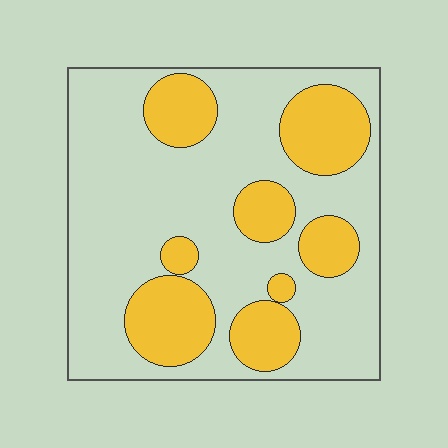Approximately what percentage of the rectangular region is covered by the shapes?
Approximately 30%.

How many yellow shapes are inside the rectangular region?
8.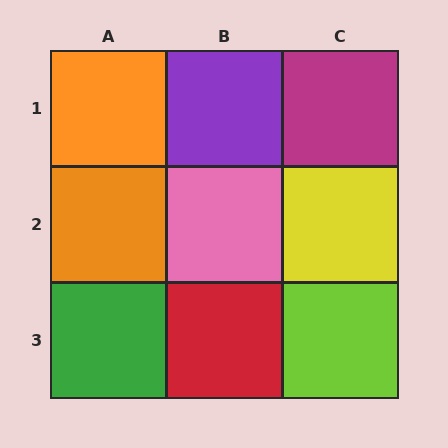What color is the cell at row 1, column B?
Purple.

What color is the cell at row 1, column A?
Orange.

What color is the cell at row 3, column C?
Lime.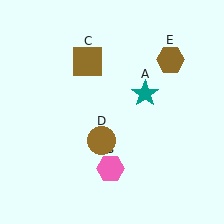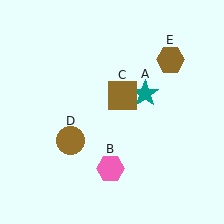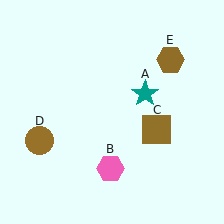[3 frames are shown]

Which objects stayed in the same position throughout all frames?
Teal star (object A) and pink hexagon (object B) and brown hexagon (object E) remained stationary.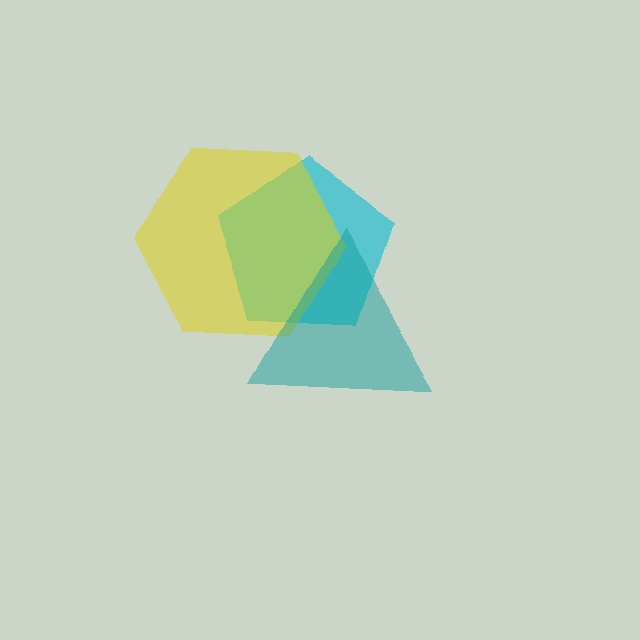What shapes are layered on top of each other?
The layered shapes are: a cyan pentagon, a yellow hexagon, a teal triangle.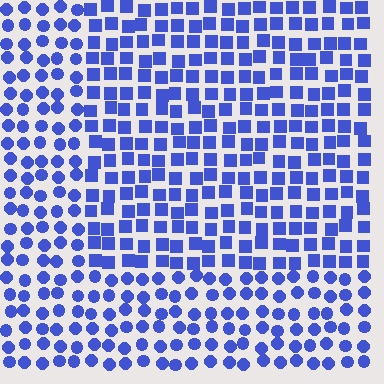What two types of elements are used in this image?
The image uses squares inside the rectangle region and circles outside it.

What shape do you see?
I see a rectangle.